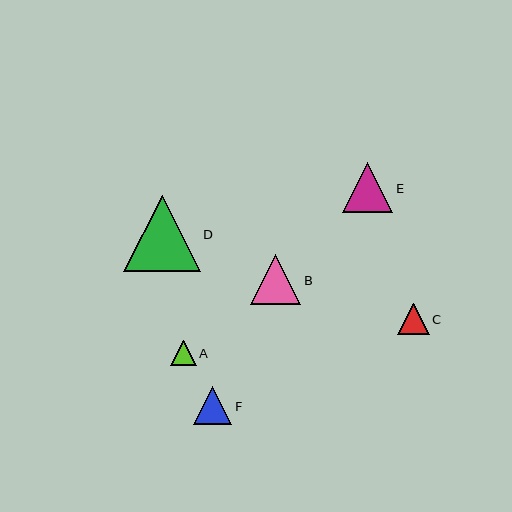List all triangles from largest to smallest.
From largest to smallest: D, E, B, F, C, A.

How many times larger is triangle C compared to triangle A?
Triangle C is approximately 1.2 times the size of triangle A.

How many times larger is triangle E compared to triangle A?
Triangle E is approximately 2.0 times the size of triangle A.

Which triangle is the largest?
Triangle D is the largest with a size of approximately 76 pixels.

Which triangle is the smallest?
Triangle A is the smallest with a size of approximately 26 pixels.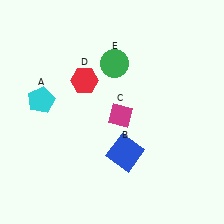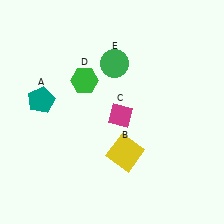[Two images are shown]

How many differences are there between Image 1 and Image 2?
There are 3 differences between the two images.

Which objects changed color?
A changed from cyan to teal. B changed from blue to yellow. D changed from red to green.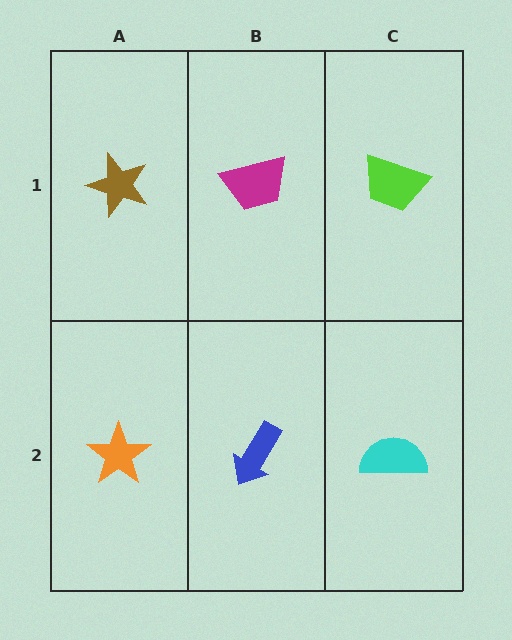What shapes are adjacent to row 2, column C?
A lime trapezoid (row 1, column C), a blue arrow (row 2, column B).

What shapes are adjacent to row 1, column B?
A blue arrow (row 2, column B), a brown star (row 1, column A), a lime trapezoid (row 1, column C).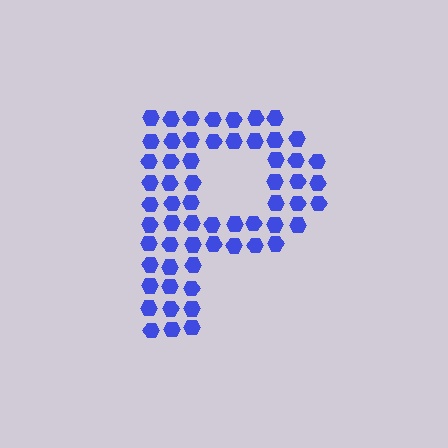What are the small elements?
The small elements are hexagons.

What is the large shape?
The large shape is the letter P.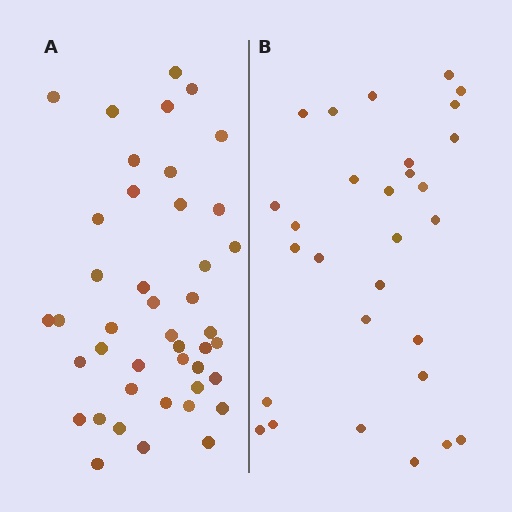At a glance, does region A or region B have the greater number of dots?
Region A (the left region) has more dots.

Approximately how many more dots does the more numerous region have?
Region A has approximately 15 more dots than region B.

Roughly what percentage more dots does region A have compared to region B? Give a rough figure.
About 50% more.